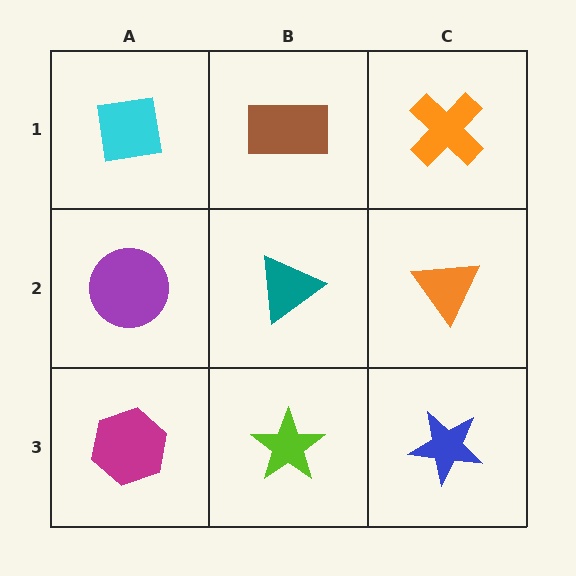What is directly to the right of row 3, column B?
A blue star.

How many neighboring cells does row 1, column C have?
2.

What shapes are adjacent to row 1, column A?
A purple circle (row 2, column A), a brown rectangle (row 1, column B).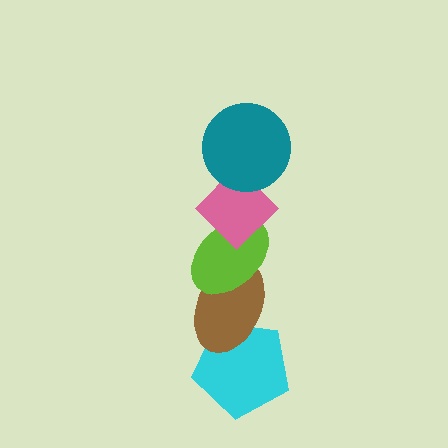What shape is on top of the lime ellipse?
The pink diamond is on top of the lime ellipse.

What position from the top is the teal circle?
The teal circle is 1st from the top.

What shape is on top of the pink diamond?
The teal circle is on top of the pink diamond.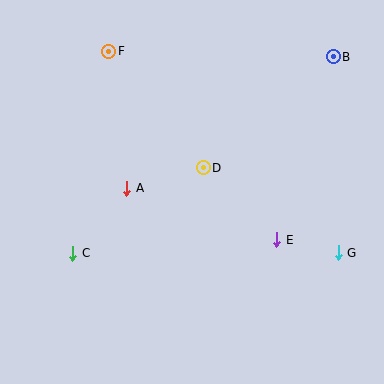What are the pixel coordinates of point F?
Point F is at (109, 51).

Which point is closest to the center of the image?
Point D at (203, 168) is closest to the center.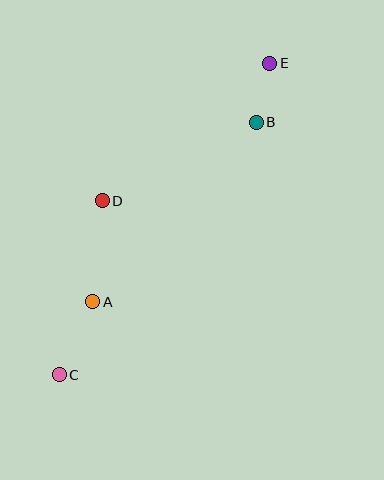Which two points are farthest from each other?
Points C and E are farthest from each other.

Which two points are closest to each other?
Points B and E are closest to each other.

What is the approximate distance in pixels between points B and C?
The distance between B and C is approximately 320 pixels.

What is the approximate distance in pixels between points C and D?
The distance between C and D is approximately 179 pixels.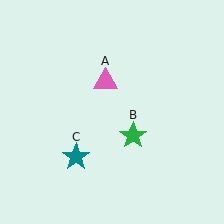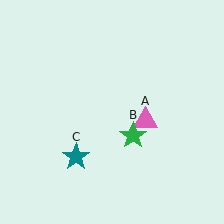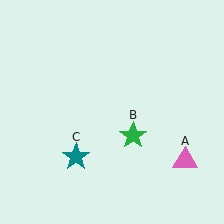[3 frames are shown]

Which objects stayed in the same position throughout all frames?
Green star (object B) and teal star (object C) remained stationary.